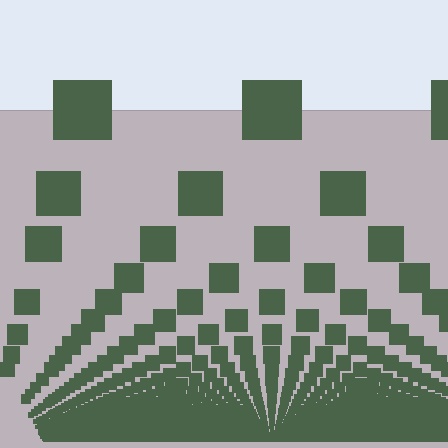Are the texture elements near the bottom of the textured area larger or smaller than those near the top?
Smaller. The gradient is inverted — elements near the bottom are smaller and denser.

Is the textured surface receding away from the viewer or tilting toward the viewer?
The surface appears to tilt toward the viewer. Texture elements get larger and sparser toward the top.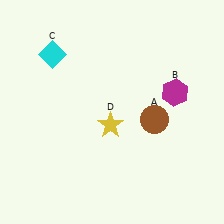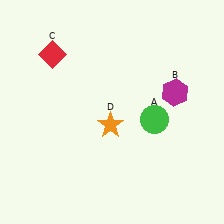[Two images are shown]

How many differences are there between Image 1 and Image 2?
There are 3 differences between the two images.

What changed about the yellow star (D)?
In Image 1, D is yellow. In Image 2, it changed to orange.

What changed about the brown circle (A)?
In Image 1, A is brown. In Image 2, it changed to green.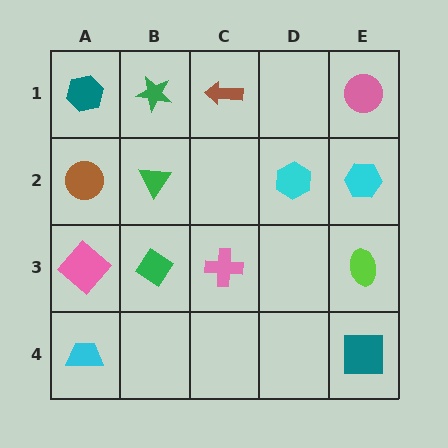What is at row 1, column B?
A green star.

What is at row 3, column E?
A lime ellipse.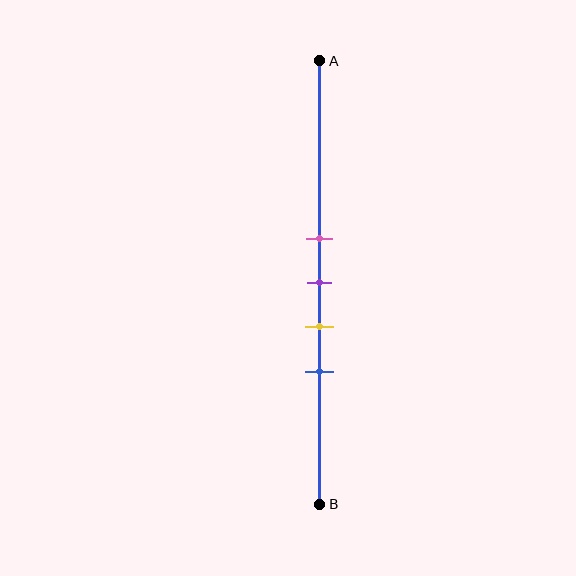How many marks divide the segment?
There are 4 marks dividing the segment.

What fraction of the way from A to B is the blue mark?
The blue mark is approximately 70% (0.7) of the way from A to B.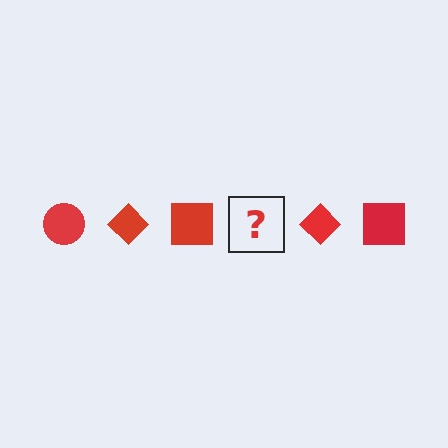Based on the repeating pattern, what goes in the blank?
The blank should be a red circle.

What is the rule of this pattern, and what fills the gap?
The rule is that the pattern cycles through circle, diamond, square shapes in red. The gap should be filled with a red circle.